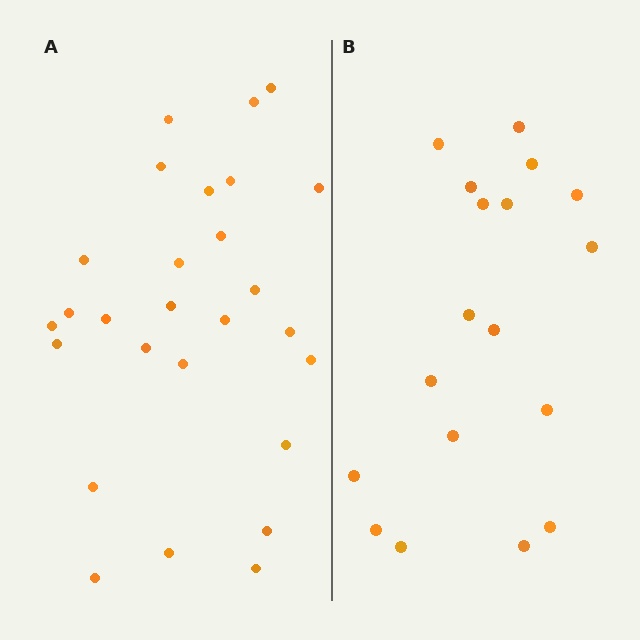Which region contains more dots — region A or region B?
Region A (the left region) has more dots.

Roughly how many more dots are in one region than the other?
Region A has roughly 8 or so more dots than region B.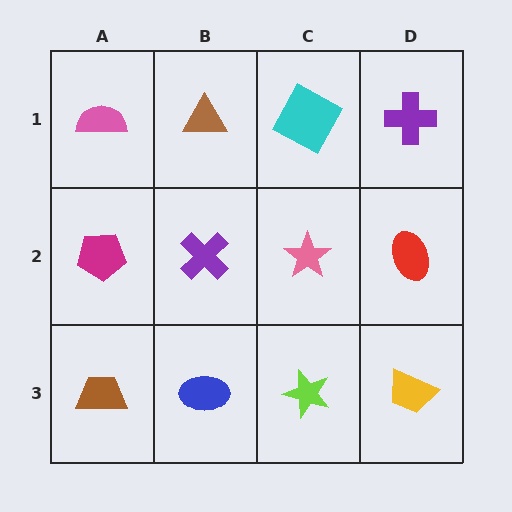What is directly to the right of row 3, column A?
A blue ellipse.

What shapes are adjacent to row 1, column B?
A purple cross (row 2, column B), a pink semicircle (row 1, column A), a cyan square (row 1, column C).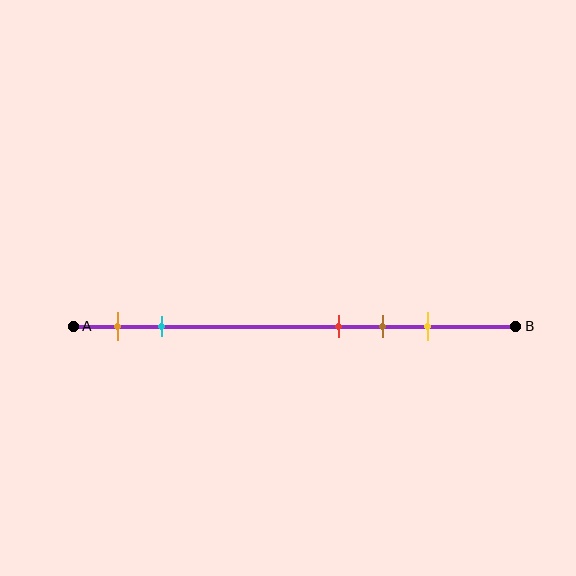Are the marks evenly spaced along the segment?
No, the marks are not evenly spaced.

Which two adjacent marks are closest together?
The red and brown marks are the closest adjacent pair.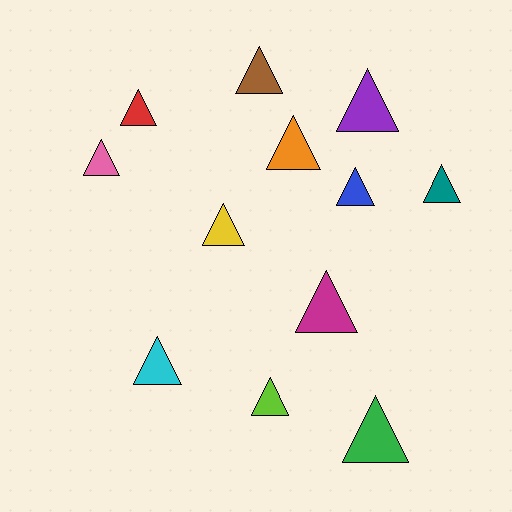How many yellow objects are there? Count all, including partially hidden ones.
There is 1 yellow object.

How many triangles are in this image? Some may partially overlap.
There are 12 triangles.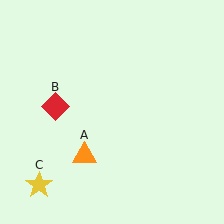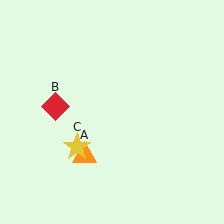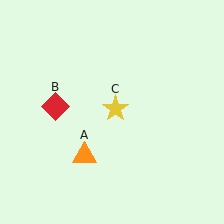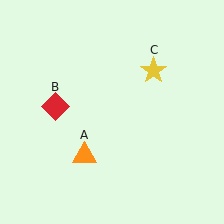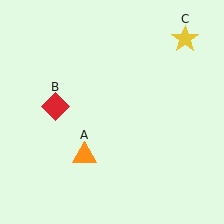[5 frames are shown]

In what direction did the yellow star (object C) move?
The yellow star (object C) moved up and to the right.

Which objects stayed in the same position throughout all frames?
Orange triangle (object A) and red diamond (object B) remained stationary.